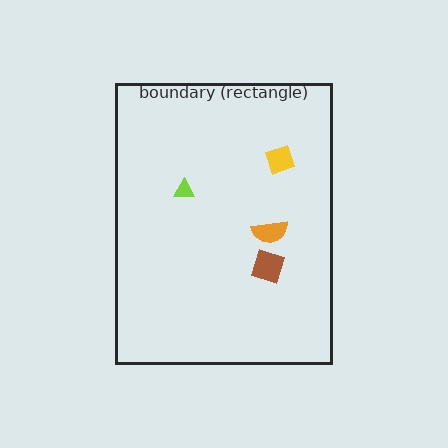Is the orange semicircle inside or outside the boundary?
Inside.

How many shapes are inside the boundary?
4 inside, 0 outside.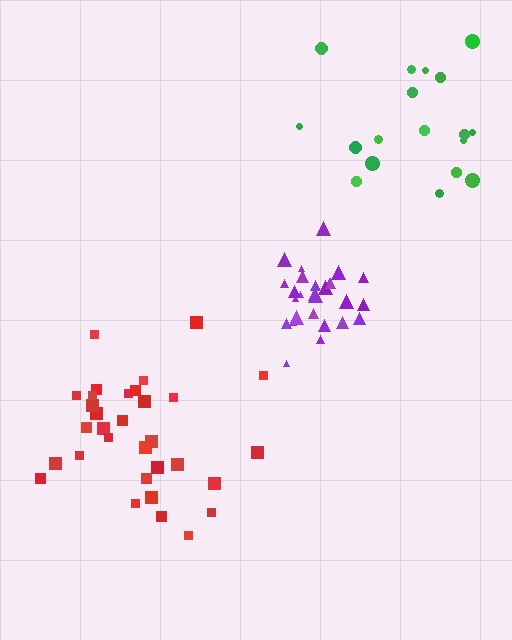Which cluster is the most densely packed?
Purple.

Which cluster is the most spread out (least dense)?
Green.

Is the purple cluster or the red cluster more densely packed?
Purple.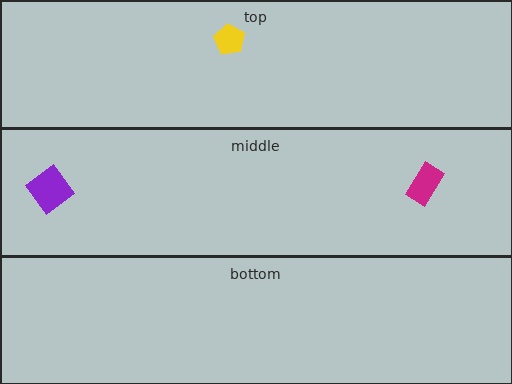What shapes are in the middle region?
The purple diamond, the magenta rectangle.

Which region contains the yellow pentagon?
The top region.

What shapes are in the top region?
The yellow pentagon.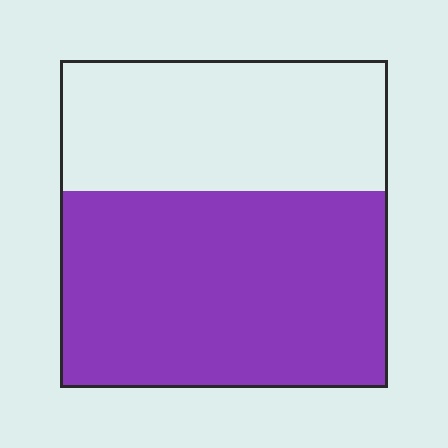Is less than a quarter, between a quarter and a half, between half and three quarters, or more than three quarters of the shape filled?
Between half and three quarters.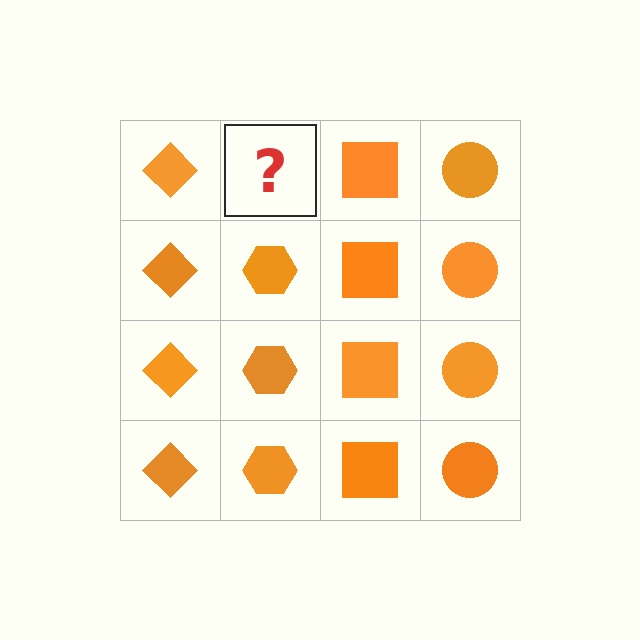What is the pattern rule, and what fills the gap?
The rule is that each column has a consistent shape. The gap should be filled with an orange hexagon.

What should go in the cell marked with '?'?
The missing cell should contain an orange hexagon.